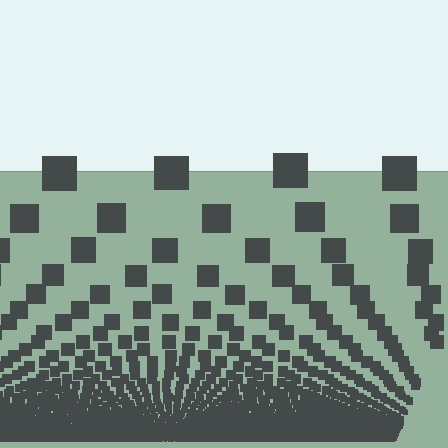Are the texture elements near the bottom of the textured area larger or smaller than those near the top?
Smaller. The gradient is inverted — elements near the bottom are smaller and denser.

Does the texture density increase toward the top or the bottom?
Density increases toward the bottom.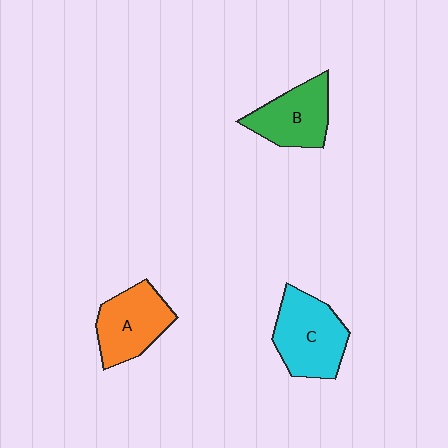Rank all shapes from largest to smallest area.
From largest to smallest: C (cyan), A (orange), B (green).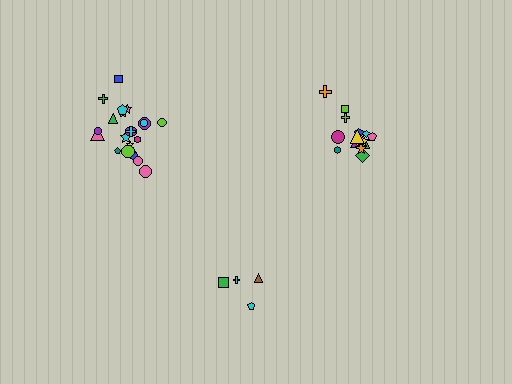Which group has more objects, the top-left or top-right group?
The top-left group.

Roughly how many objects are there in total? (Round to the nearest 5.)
Roughly 40 objects in total.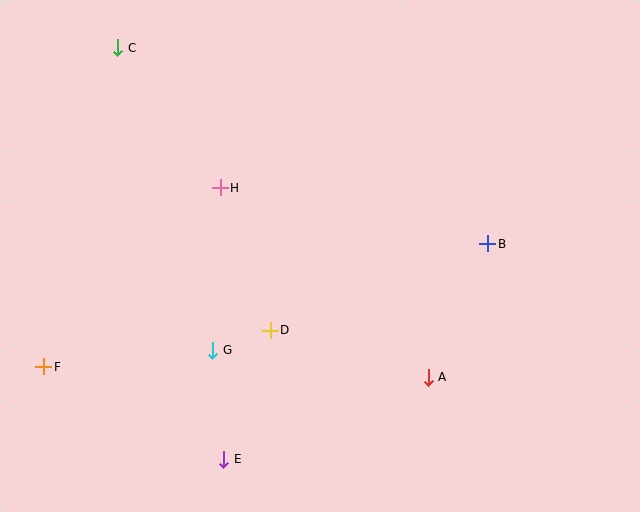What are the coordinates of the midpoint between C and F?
The midpoint between C and F is at (81, 207).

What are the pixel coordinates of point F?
Point F is at (44, 367).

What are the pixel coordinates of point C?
Point C is at (118, 48).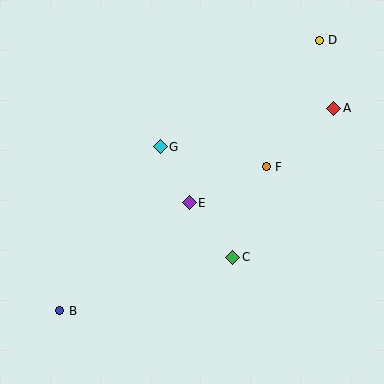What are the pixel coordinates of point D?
Point D is at (319, 40).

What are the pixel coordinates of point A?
Point A is at (334, 108).